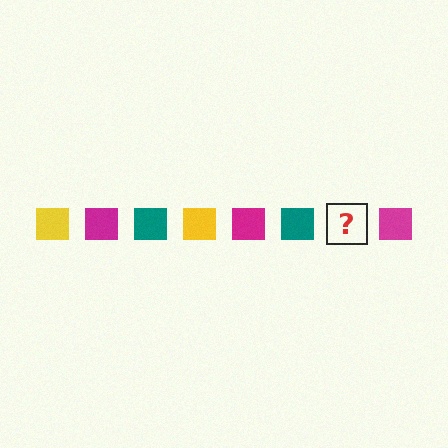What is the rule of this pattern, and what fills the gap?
The rule is that the pattern cycles through yellow, magenta, teal squares. The gap should be filled with a yellow square.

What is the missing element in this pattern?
The missing element is a yellow square.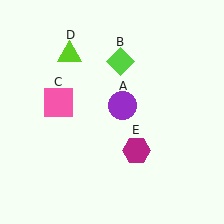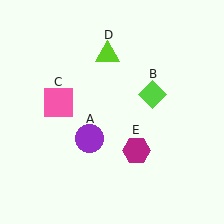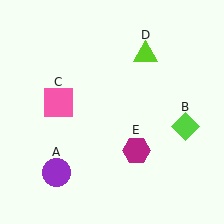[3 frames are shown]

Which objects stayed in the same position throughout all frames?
Pink square (object C) and magenta hexagon (object E) remained stationary.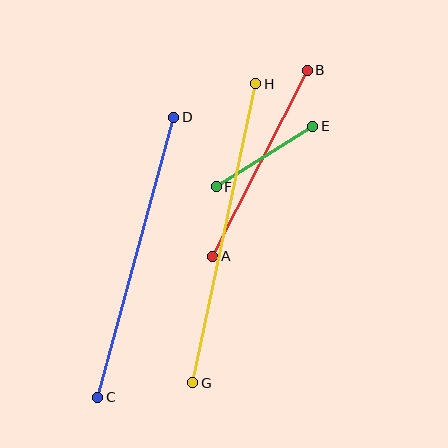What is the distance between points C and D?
The distance is approximately 290 pixels.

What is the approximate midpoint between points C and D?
The midpoint is at approximately (136, 257) pixels.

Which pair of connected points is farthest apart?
Points G and H are farthest apart.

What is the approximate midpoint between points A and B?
The midpoint is at approximately (260, 163) pixels.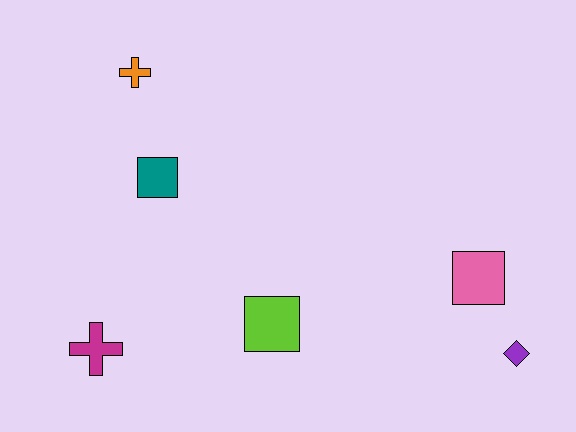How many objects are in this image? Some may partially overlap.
There are 6 objects.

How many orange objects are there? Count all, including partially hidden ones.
There is 1 orange object.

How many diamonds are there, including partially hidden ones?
There is 1 diamond.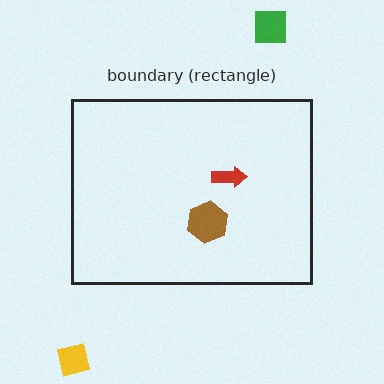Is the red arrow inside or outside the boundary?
Inside.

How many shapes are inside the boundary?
2 inside, 2 outside.